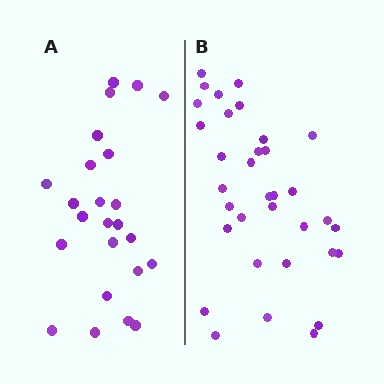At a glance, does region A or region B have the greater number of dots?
Region B (the right region) has more dots.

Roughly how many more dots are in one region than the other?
Region B has roughly 10 or so more dots than region A.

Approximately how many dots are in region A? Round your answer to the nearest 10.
About 20 dots. (The exact count is 24, which rounds to 20.)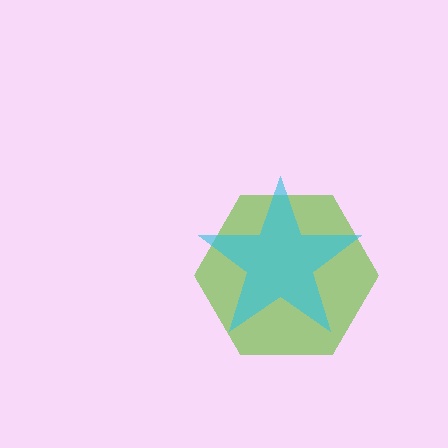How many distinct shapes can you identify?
There are 2 distinct shapes: a lime hexagon, a cyan star.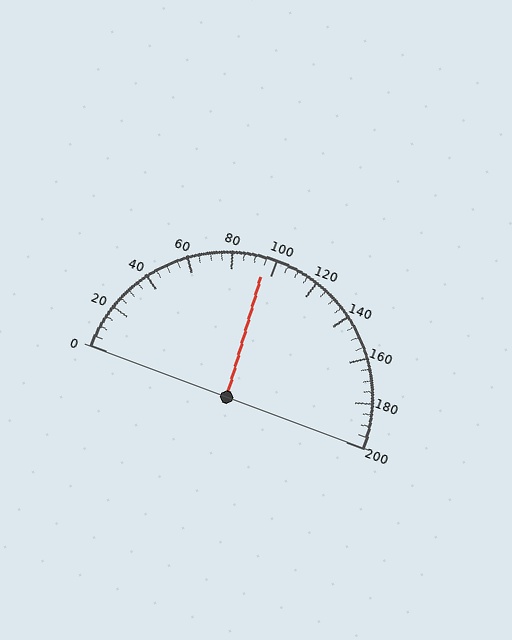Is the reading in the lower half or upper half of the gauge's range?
The reading is in the lower half of the range (0 to 200).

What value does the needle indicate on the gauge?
The needle indicates approximately 95.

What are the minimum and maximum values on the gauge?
The gauge ranges from 0 to 200.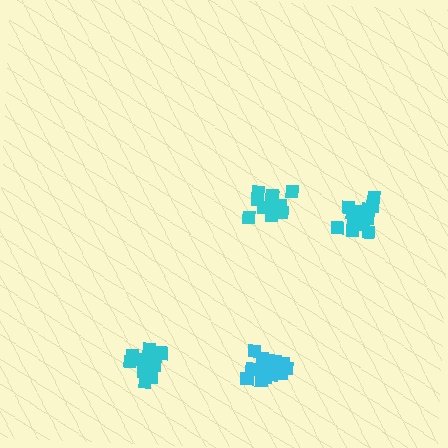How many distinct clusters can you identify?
There are 4 distinct clusters.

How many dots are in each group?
Group 1: 18 dots, Group 2: 16 dots, Group 3: 16 dots, Group 4: 12 dots (62 total).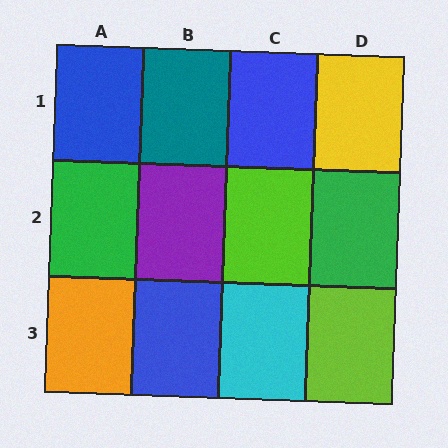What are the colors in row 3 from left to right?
Orange, blue, cyan, lime.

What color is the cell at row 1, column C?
Blue.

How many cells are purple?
1 cell is purple.